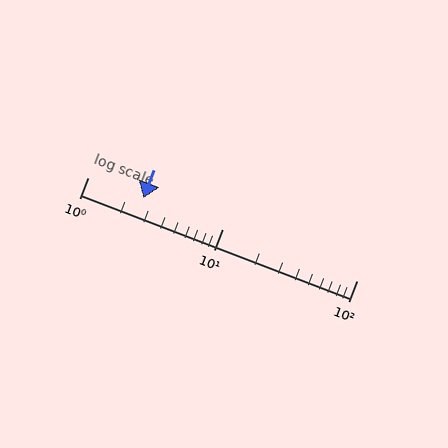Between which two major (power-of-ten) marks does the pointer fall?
The pointer is between 1 and 10.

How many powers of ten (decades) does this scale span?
The scale spans 2 decades, from 1 to 100.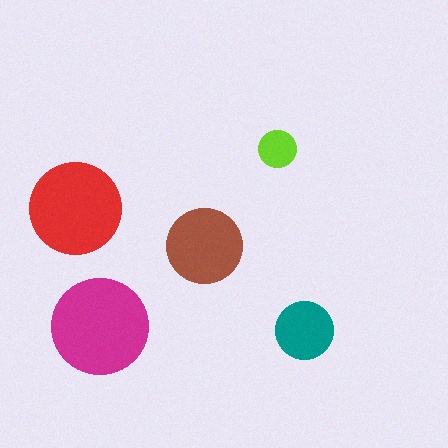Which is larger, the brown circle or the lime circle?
The brown one.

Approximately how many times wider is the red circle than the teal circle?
About 1.5 times wider.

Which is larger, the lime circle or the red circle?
The red one.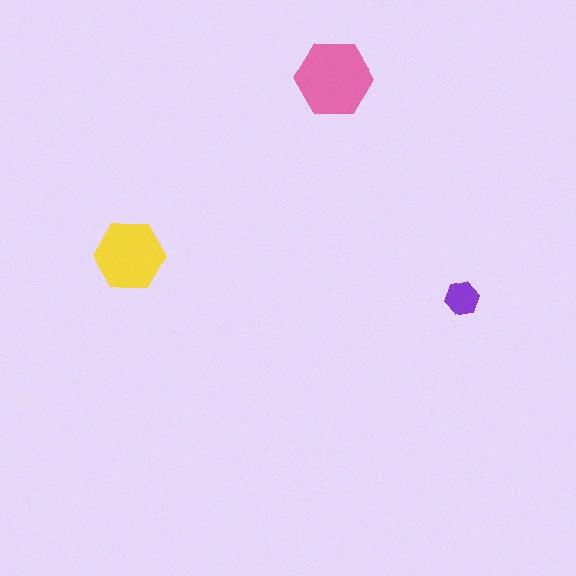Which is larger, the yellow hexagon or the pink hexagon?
The pink one.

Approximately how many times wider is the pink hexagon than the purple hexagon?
About 2 times wider.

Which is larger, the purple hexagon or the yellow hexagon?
The yellow one.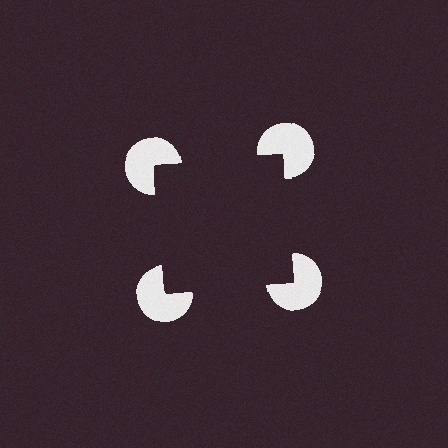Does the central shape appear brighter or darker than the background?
It typically appears slightly darker than the background, even though no actual brightness change is drawn.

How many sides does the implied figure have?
4 sides.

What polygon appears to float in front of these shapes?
An illusory square — its edges are inferred from the aligned wedge cuts in the pac-man discs, not physically drawn.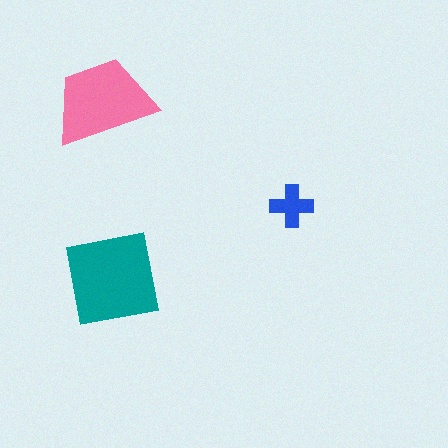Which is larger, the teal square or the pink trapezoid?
The teal square.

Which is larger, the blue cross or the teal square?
The teal square.